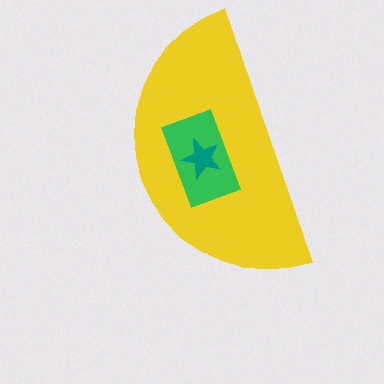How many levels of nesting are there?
3.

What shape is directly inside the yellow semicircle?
The green rectangle.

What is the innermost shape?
The teal star.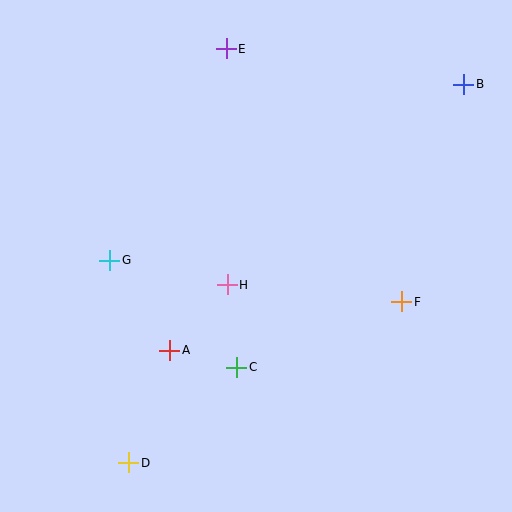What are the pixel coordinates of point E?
Point E is at (226, 49).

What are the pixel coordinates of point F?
Point F is at (402, 302).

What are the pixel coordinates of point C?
Point C is at (237, 367).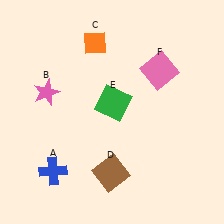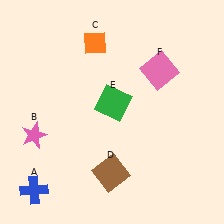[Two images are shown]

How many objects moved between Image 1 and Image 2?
2 objects moved between the two images.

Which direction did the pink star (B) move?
The pink star (B) moved down.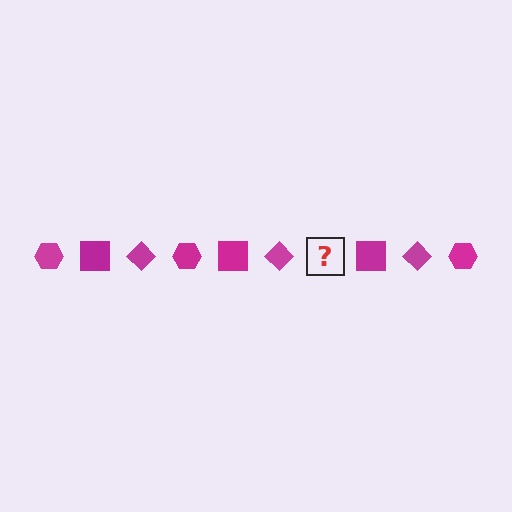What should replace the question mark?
The question mark should be replaced with a magenta hexagon.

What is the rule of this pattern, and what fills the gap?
The rule is that the pattern cycles through hexagon, square, diamond shapes in magenta. The gap should be filled with a magenta hexagon.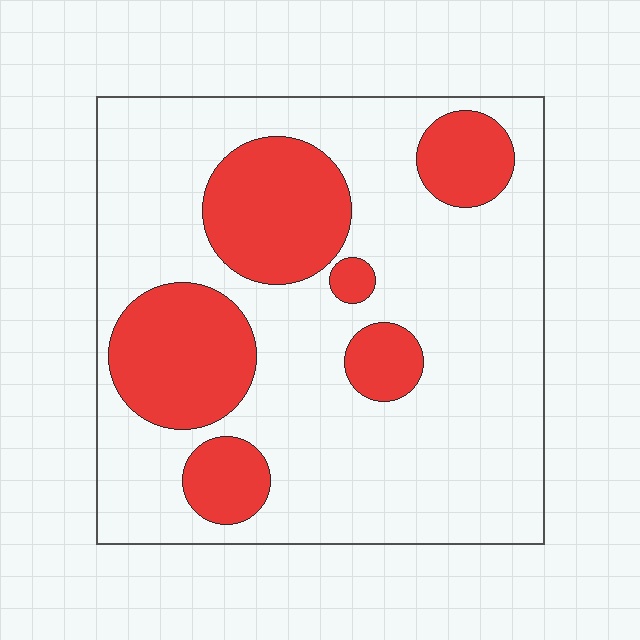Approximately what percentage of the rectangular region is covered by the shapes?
Approximately 25%.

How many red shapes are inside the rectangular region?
6.